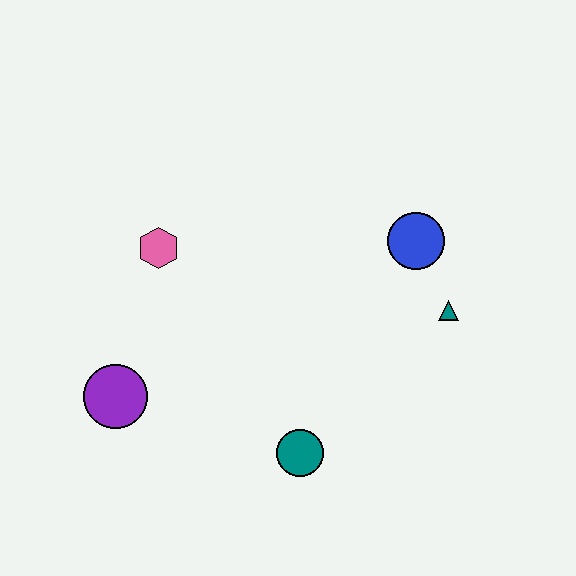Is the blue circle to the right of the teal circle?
Yes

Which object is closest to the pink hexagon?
The purple circle is closest to the pink hexagon.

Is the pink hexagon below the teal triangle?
No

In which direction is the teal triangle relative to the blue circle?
The teal triangle is below the blue circle.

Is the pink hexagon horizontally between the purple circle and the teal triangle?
Yes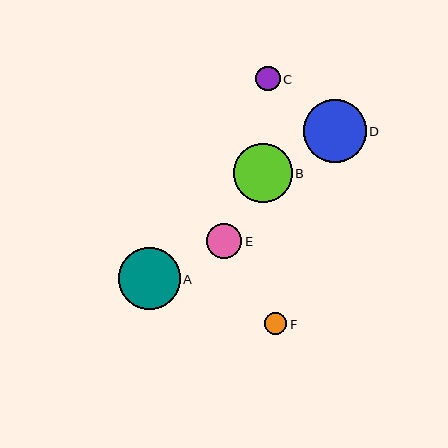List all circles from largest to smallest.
From largest to smallest: D, A, B, E, C, F.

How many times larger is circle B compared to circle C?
Circle B is approximately 2.4 times the size of circle C.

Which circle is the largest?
Circle D is the largest with a size of approximately 63 pixels.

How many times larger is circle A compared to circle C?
Circle A is approximately 2.5 times the size of circle C.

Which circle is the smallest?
Circle F is the smallest with a size of approximately 22 pixels.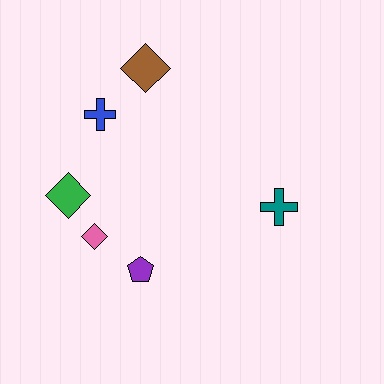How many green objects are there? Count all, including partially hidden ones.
There is 1 green object.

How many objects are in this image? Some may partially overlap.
There are 6 objects.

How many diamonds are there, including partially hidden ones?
There are 3 diamonds.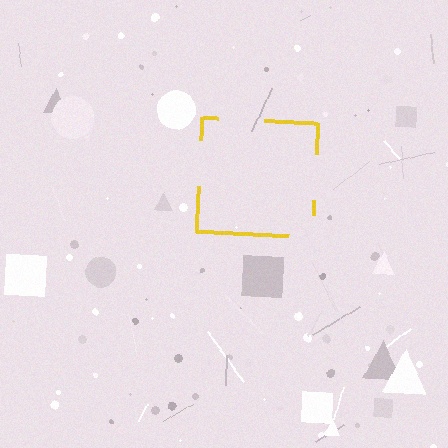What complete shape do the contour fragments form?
The contour fragments form a square.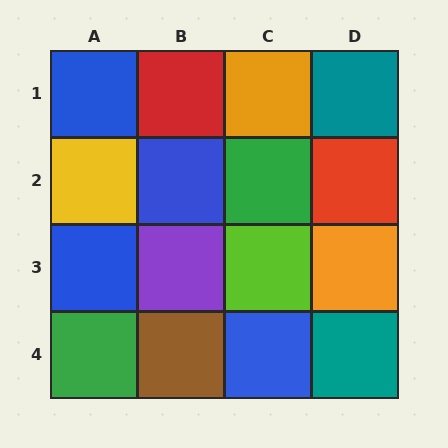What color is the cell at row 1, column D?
Teal.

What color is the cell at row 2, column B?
Blue.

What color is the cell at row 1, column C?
Orange.